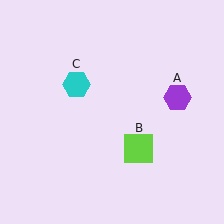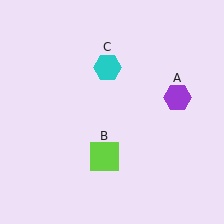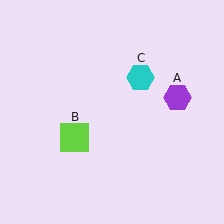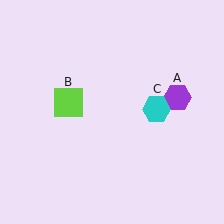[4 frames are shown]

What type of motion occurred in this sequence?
The lime square (object B), cyan hexagon (object C) rotated clockwise around the center of the scene.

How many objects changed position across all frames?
2 objects changed position: lime square (object B), cyan hexagon (object C).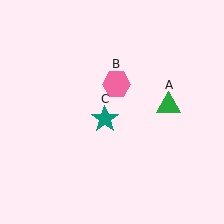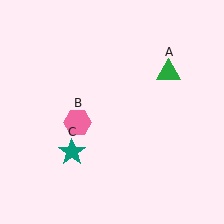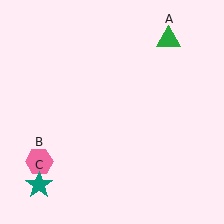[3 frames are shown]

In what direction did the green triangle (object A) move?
The green triangle (object A) moved up.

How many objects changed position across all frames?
3 objects changed position: green triangle (object A), pink hexagon (object B), teal star (object C).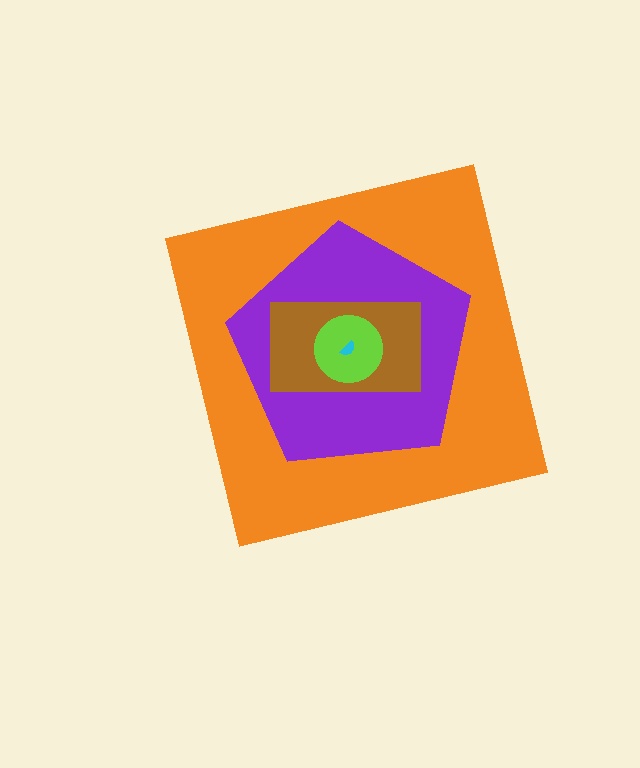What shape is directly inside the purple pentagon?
The brown rectangle.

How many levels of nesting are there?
5.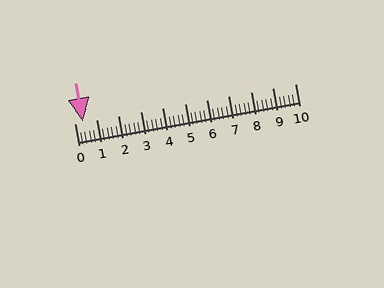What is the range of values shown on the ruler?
The ruler shows values from 0 to 10.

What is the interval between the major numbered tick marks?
The major tick marks are spaced 1 units apart.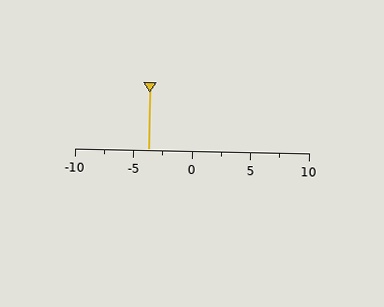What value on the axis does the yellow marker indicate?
The marker indicates approximately -3.8.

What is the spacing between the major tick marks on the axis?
The major ticks are spaced 5 apart.